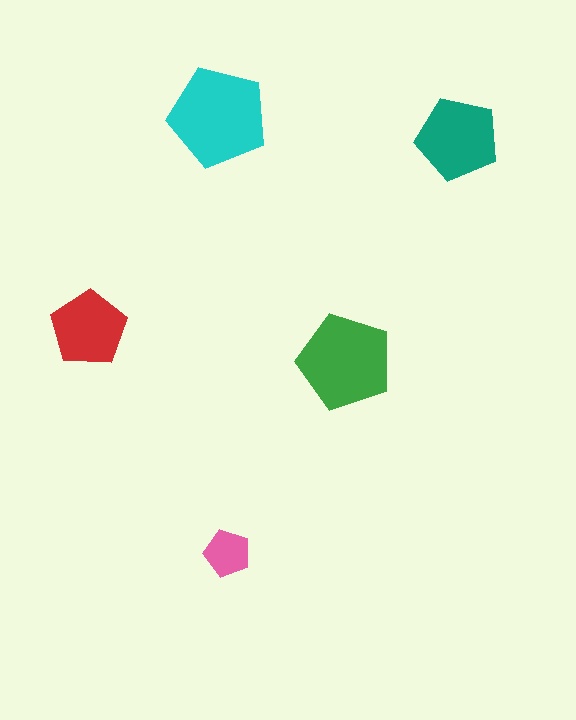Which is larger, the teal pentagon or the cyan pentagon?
The cyan one.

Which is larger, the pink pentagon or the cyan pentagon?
The cyan one.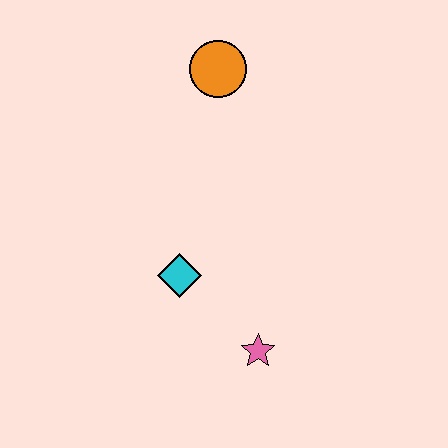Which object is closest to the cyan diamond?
The pink star is closest to the cyan diamond.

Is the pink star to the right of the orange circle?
Yes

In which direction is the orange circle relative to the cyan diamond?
The orange circle is above the cyan diamond.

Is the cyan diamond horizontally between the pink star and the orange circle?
No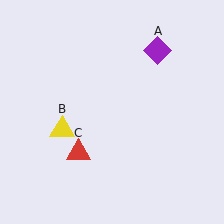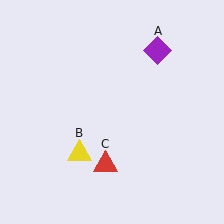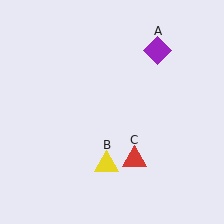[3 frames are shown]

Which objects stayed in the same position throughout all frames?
Purple diamond (object A) remained stationary.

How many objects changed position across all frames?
2 objects changed position: yellow triangle (object B), red triangle (object C).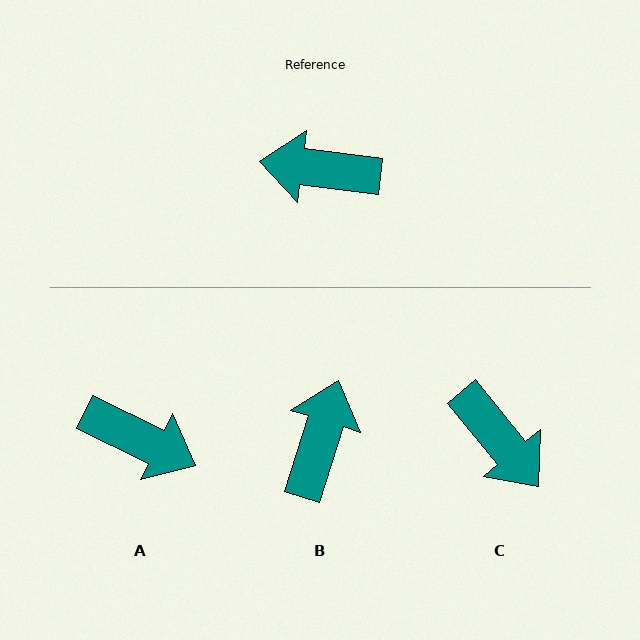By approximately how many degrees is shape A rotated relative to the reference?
Approximately 161 degrees counter-clockwise.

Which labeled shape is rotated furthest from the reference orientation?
A, about 161 degrees away.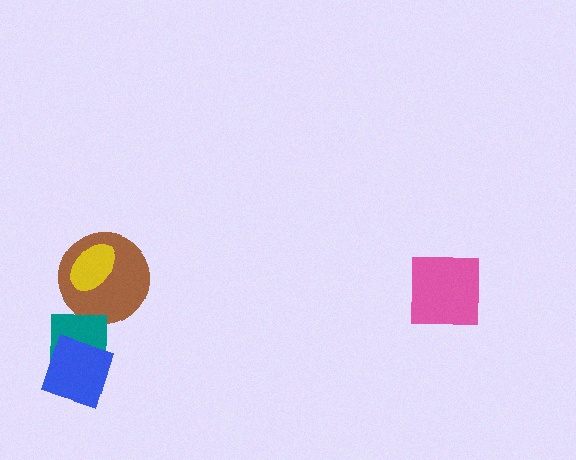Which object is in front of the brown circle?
The yellow ellipse is in front of the brown circle.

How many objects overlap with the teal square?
1 object overlaps with the teal square.